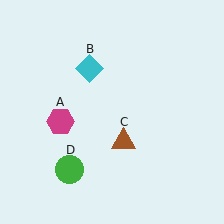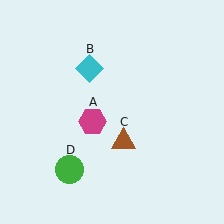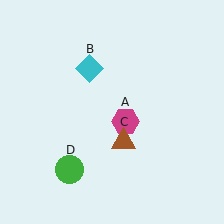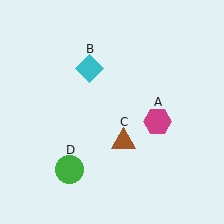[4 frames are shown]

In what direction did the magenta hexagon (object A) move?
The magenta hexagon (object A) moved right.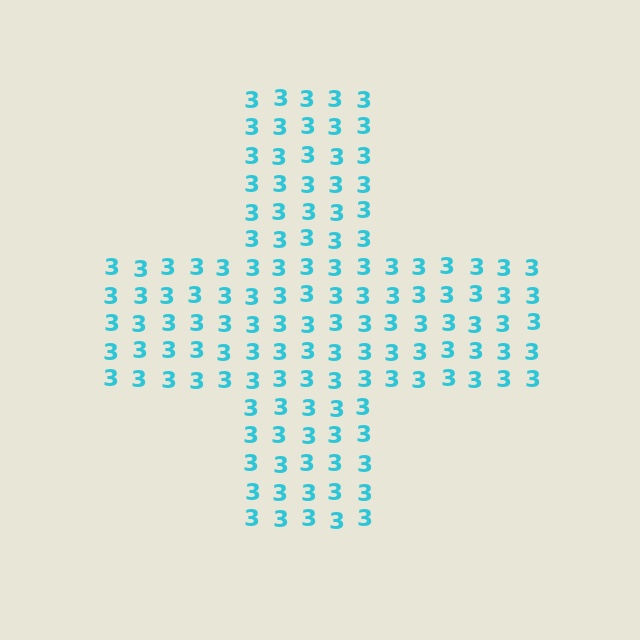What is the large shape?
The large shape is a cross.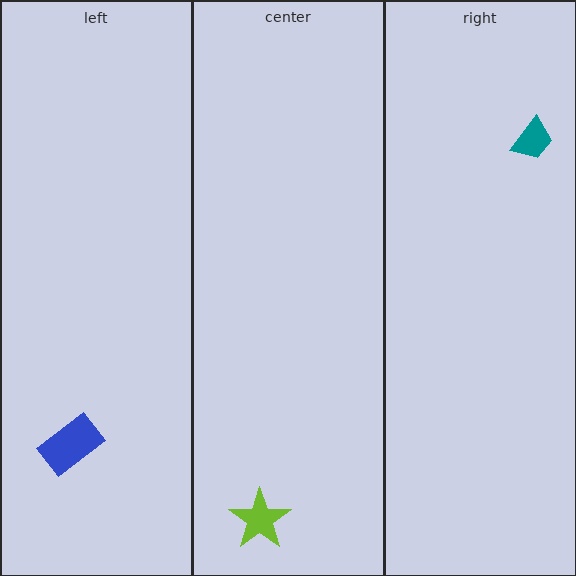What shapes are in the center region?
The lime star.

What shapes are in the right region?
The teal trapezoid.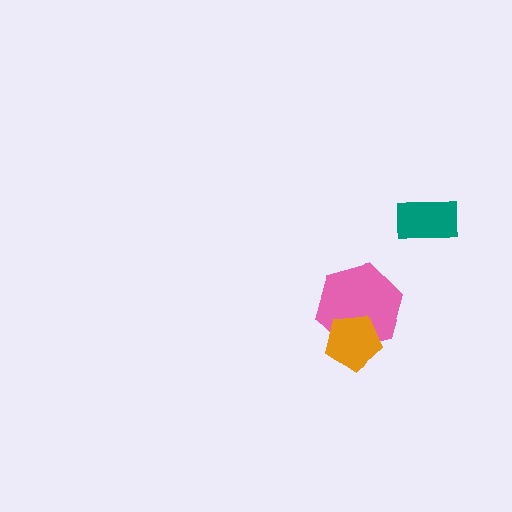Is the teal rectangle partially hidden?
No, no other shape covers it.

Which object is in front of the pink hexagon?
The orange pentagon is in front of the pink hexagon.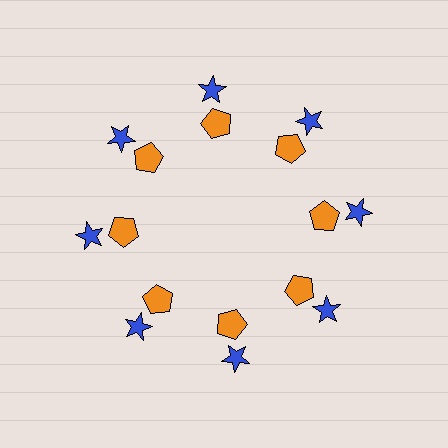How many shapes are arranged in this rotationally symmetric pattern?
There are 16 shapes, arranged in 8 groups of 2.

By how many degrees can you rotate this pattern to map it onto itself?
The pattern maps onto itself every 45 degrees of rotation.